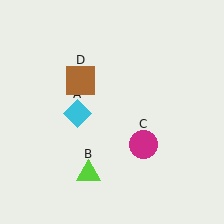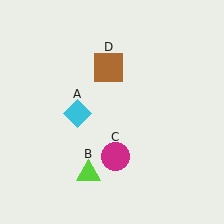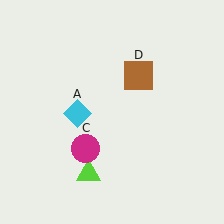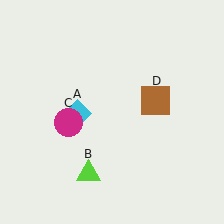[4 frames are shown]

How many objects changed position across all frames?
2 objects changed position: magenta circle (object C), brown square (object D).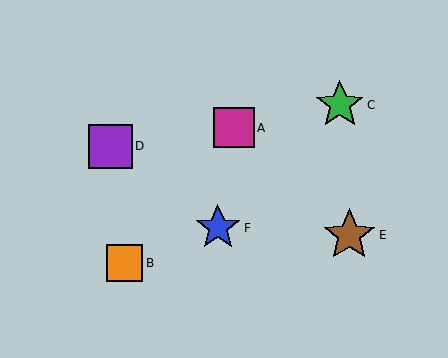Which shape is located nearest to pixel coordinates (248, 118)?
The magenta square (labeled A) at (234, 128) is nearest to that location.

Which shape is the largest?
The brown star (labeled E) is the largest.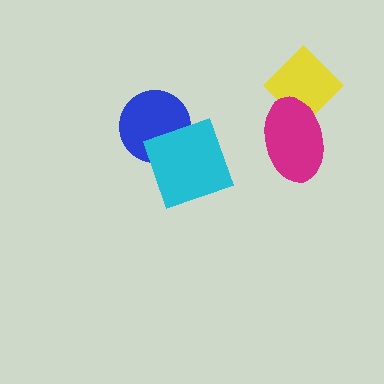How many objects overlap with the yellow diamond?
1 object overlaps with the yellow diamond.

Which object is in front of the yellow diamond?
The magenta ellipse is in front of the yellow diamond.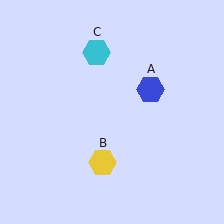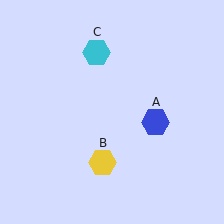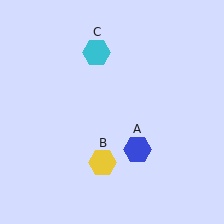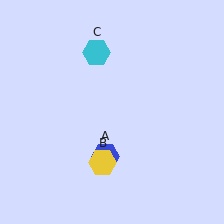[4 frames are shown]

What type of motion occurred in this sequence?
The blue hexagon (object A) rotated clockwise around the center of the scene.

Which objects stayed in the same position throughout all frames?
Yellow hexagon (object B) and cyan hexagon (object C) remained stationary.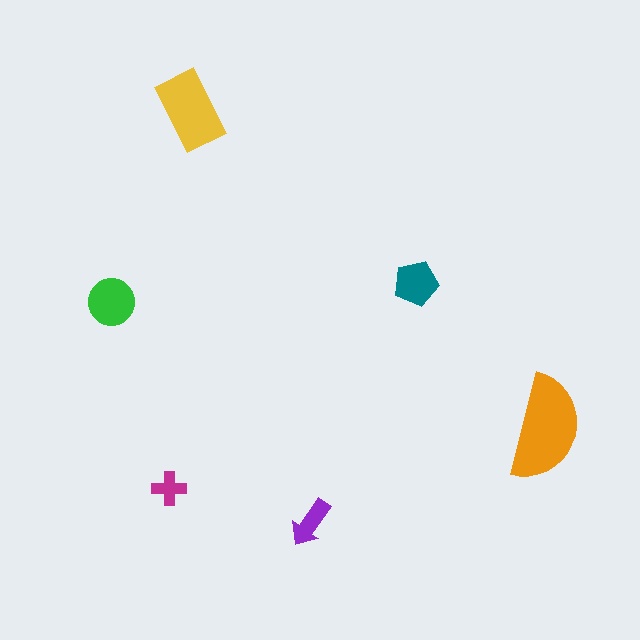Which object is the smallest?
The magenta cross.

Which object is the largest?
The orange semicircle.